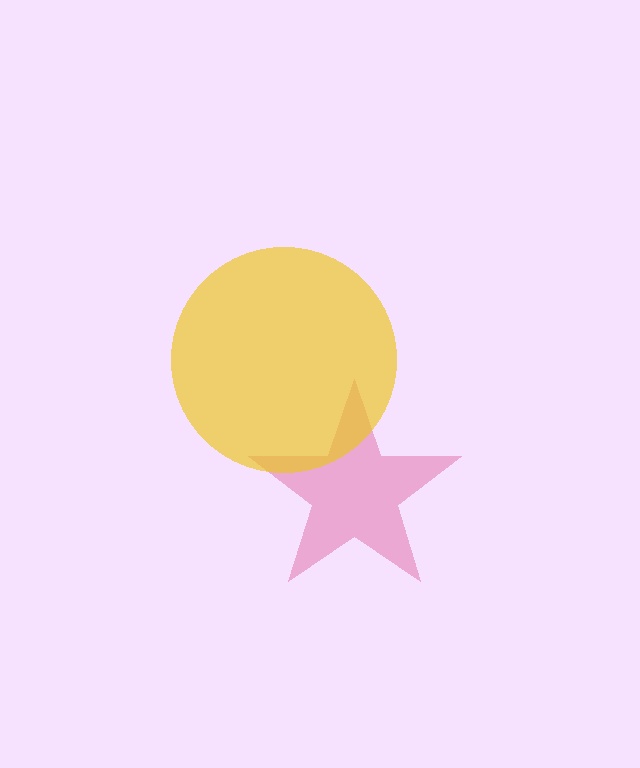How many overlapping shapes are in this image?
There are 2 overlapping shapes in the image.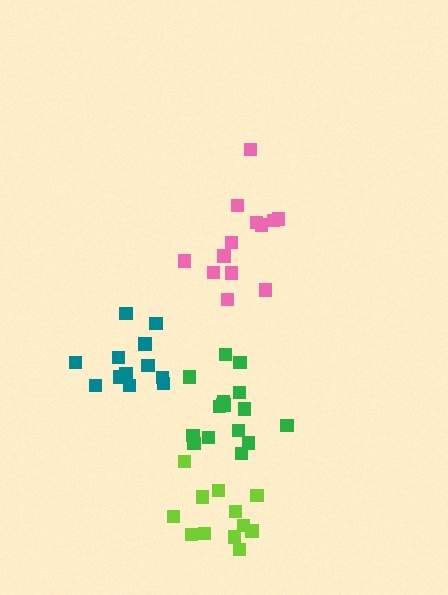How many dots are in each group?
Group 1: 16 dots, Group 2: 13 dots, Group 3: 12 dots, Group 4: 12 dots (53 total).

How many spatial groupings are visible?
There are 4 spatial groupings.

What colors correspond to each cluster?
The clusters are colored: green, pink, lime, teal.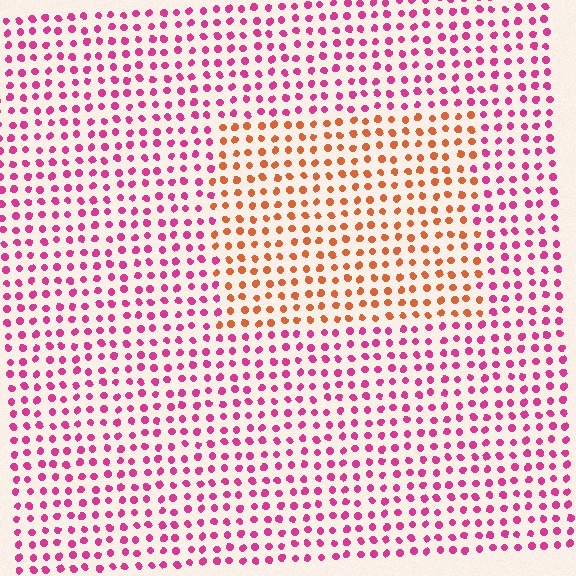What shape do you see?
I see a rectangle.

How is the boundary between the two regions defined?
The boundary is defined purely by a slight shift in hue (about 52 degrees). Spacing, size, and orientation are identical on both sides.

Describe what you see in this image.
The image is filled with small magenta elements in a uniform arrangement. A rectangle-shaped region is visible where the elements are tinted to a slightly different hue, forming a subtle color boundary.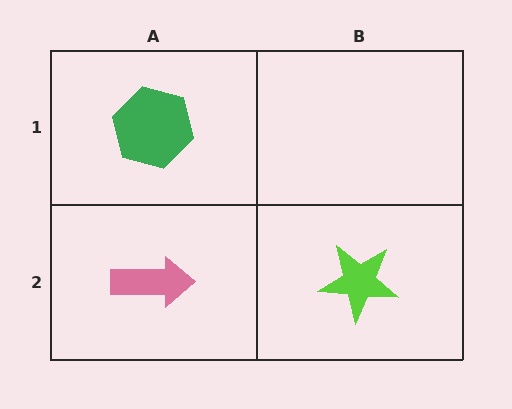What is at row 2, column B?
A lime star.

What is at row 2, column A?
A pink arrow.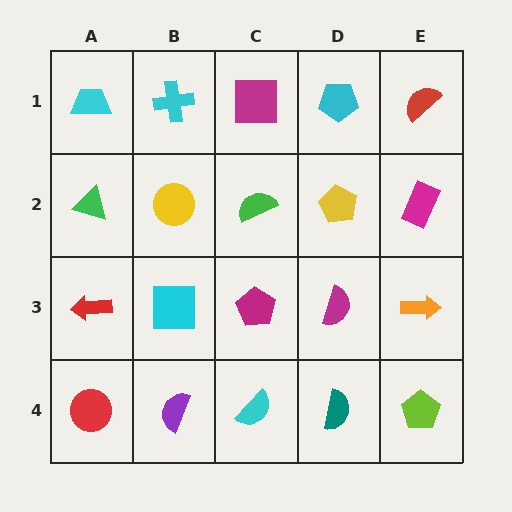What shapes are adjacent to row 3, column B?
A yellow circle (row 2, column B), a purple semicircle (row 4, column B), a red arrow (row 3, column A), a magenta pentagon (row 3, column C).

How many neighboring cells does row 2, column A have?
3.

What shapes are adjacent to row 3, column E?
A magenta rectangle (row 2, column E), a lime pentagon (row 4, column E), a magenta semicircle (row 3, column D).